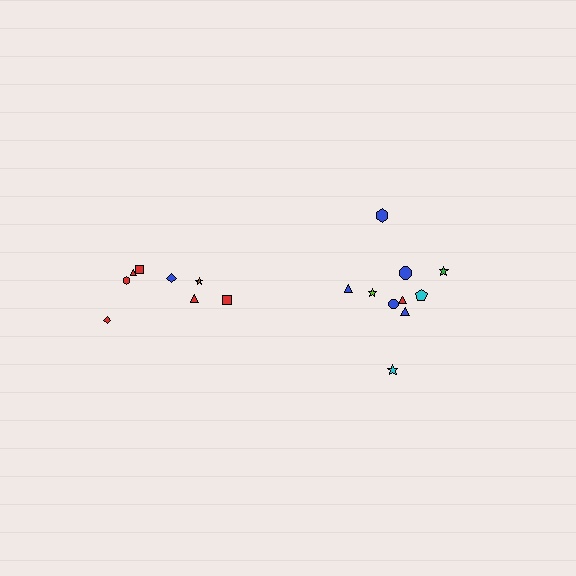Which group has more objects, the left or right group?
The right group.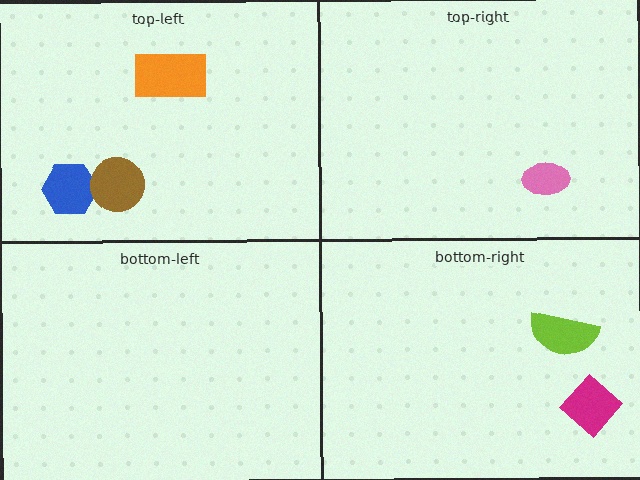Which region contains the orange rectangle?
The top-left region.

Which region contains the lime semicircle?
The bottom-right region.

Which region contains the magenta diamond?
The bottom-right region.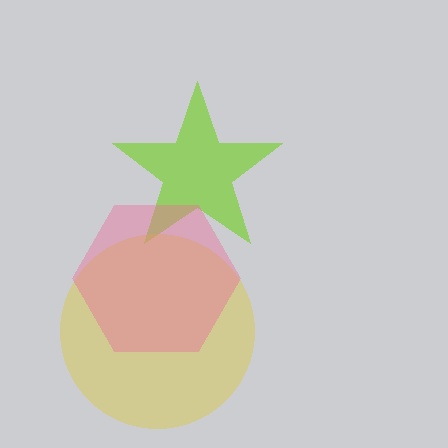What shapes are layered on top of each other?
The layered shapes are: a lime star, a yellow circle, a pink hexagon.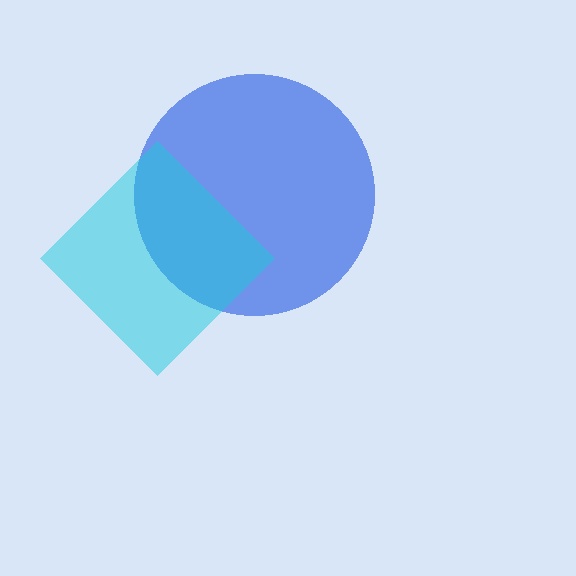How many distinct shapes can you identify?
There are 2 distinct shapes: a blue circle, a cyan diamond.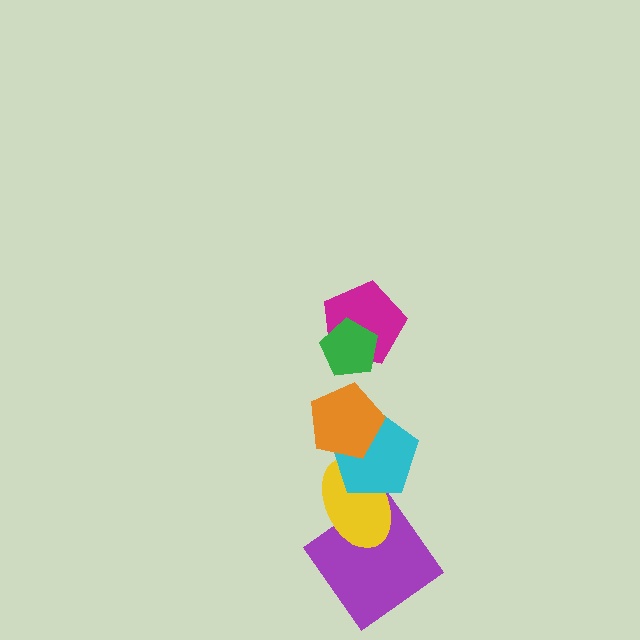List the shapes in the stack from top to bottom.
From top to bottom: the green pentagon, the magenta pentagon, the orange pentagon, the cyan pentagon, the yellow ellipse, the purple diamond.